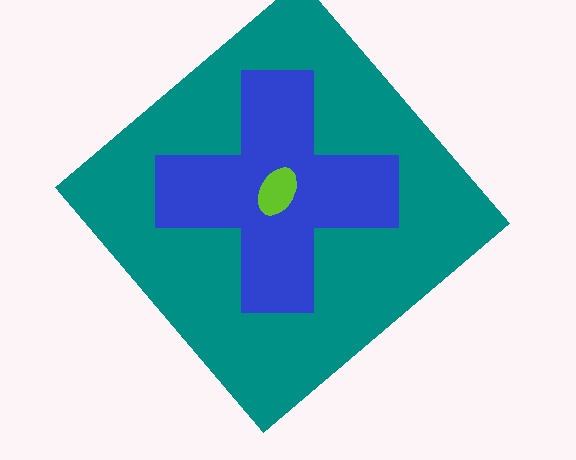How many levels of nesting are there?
3.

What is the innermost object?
The lime ellipse.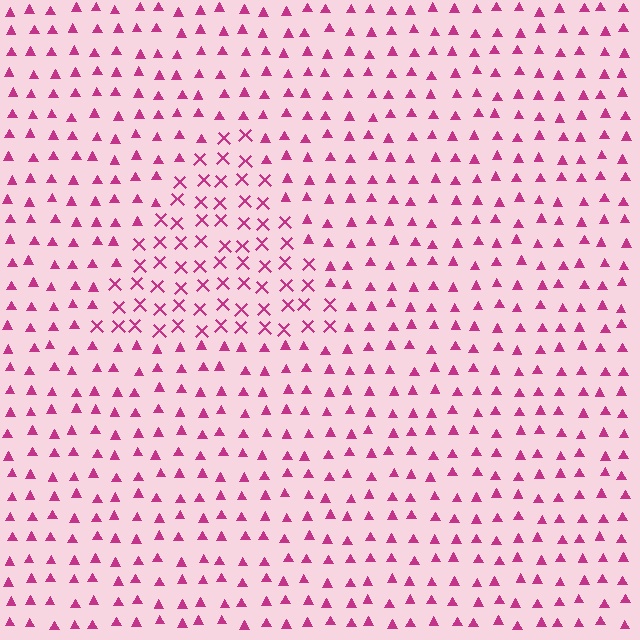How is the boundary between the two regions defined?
The boundary is defined by a change in element shape: X marks inside vs. triangles outside. All elements share the same color and spacing.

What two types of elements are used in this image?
The image uses X marks inside the triangle region and triangles outside it.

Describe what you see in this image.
The image is filled with small magenta elements arranged in a uniform grid. A triangle-shaped region contains X marks, while the surrounding area contains triangles. The boundary is defined purely by the change in element shape.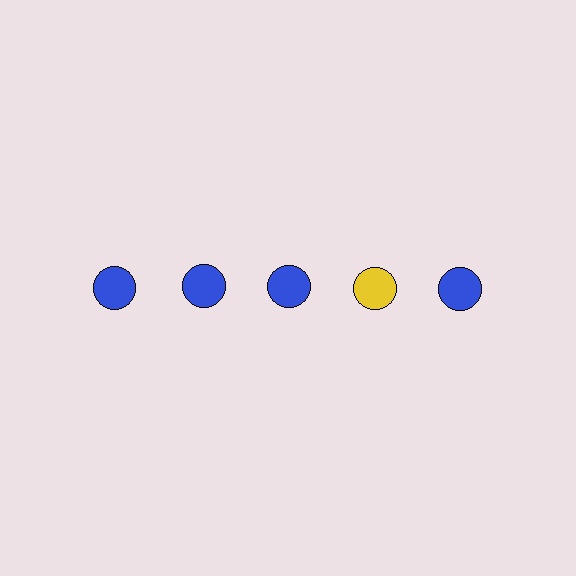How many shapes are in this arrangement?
There are 5 shapes arranged in a grid pattern.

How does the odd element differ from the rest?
It has a different color: yellow instead of blue.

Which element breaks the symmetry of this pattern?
The yellow circle in the top row, second from right column breaks the symmetry. All other shapes are blue circles.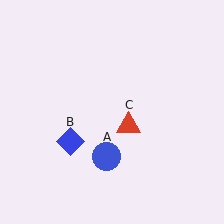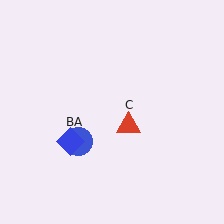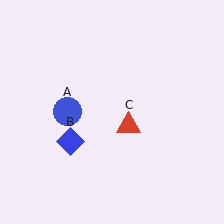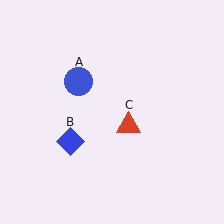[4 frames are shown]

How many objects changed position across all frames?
1 object changed position: blue circle (object A).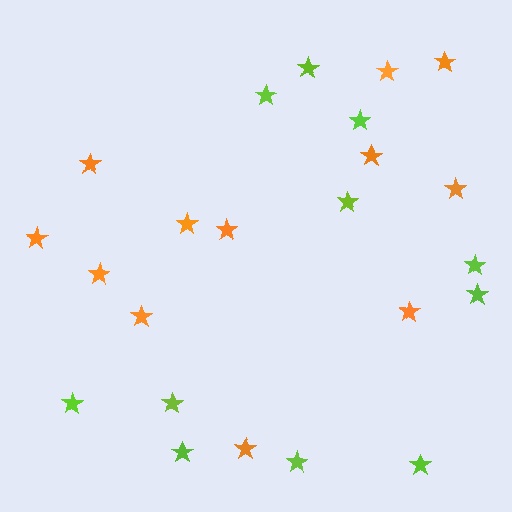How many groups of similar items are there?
There are 2 groups: one group of orange stars (12) and one group of lime stars (11).